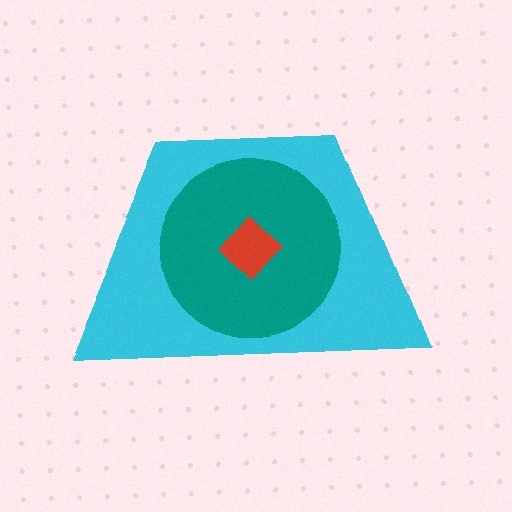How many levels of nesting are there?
3.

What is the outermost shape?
The cyan trapezoid.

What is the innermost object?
The red diamond.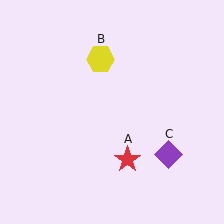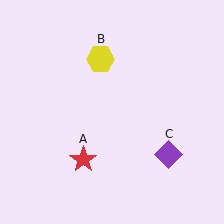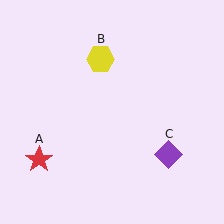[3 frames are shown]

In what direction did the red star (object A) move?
The red star (object A) moved left.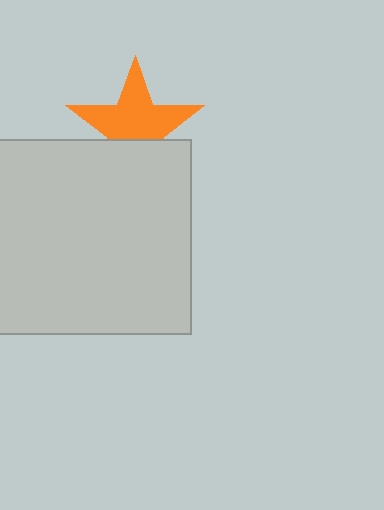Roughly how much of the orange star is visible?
About half of it is visible (roughly 65%).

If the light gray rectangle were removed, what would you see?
You would see the complete orange star.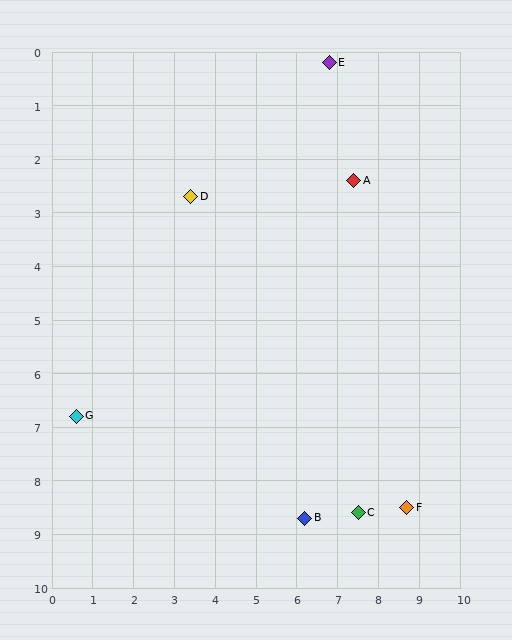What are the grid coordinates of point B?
Point B is at approximately (6.2, 8.7).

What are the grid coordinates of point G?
Point G is at approximately (0.6, 6.8).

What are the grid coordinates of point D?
Point D is at approximately (3.4, 2.7).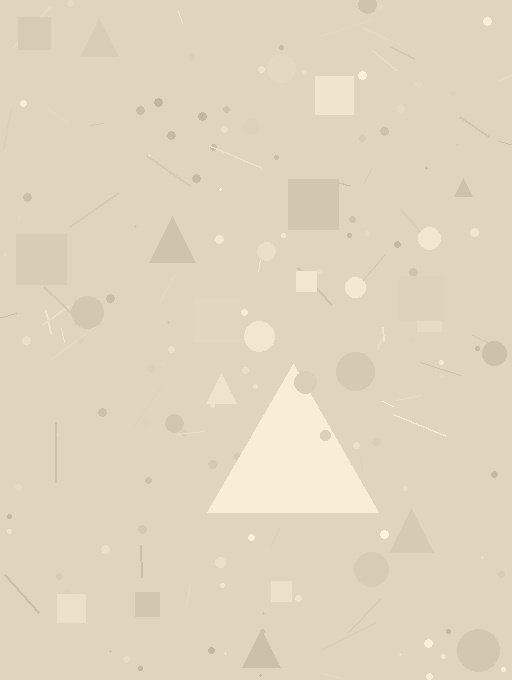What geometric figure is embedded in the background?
A triangle is embedded in the background.